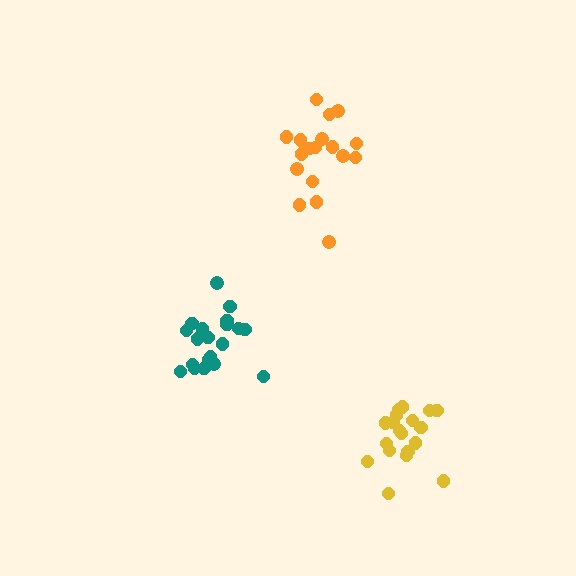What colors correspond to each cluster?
The clusters are colored: teal, yellow, orange.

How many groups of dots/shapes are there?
There are 3 groups.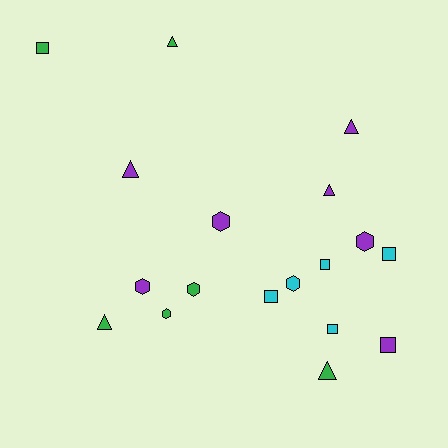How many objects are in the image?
There are 18 objects.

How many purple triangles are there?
There are 3 purple triangles.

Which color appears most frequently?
Purple, with 7 objects.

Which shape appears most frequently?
Triangle, with 6 objects.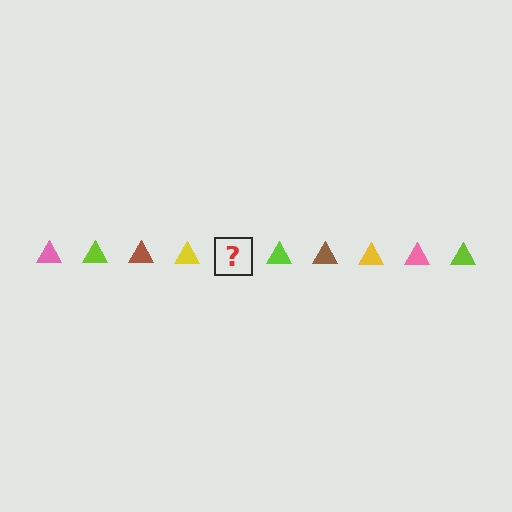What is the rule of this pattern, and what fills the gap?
The rule is that the pattern cycles through pink, lime, brown, yellow triangles. The gap should be filled with a pink triangle.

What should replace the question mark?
The question mark should be replaced with a pink triangle.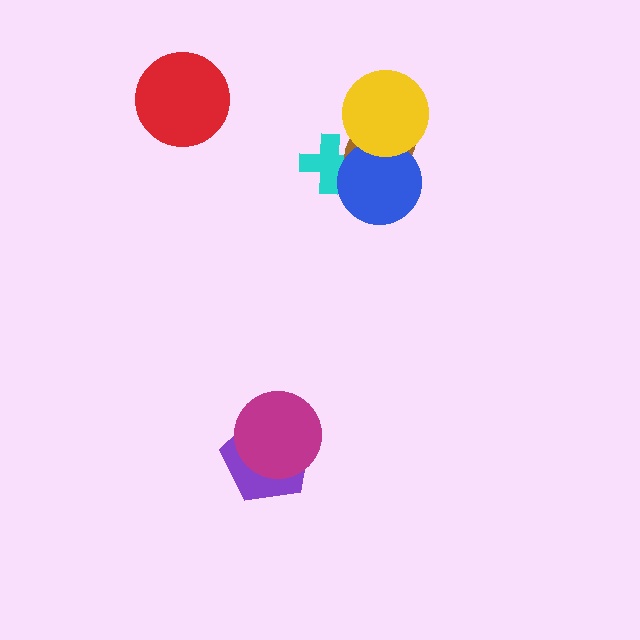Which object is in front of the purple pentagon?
The magenta circle is in front of the purple pentagon.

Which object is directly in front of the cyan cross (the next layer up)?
The brown ellipse is directly in front of the cyan cross.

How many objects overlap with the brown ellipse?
3 objects overlap with the brown ellipse.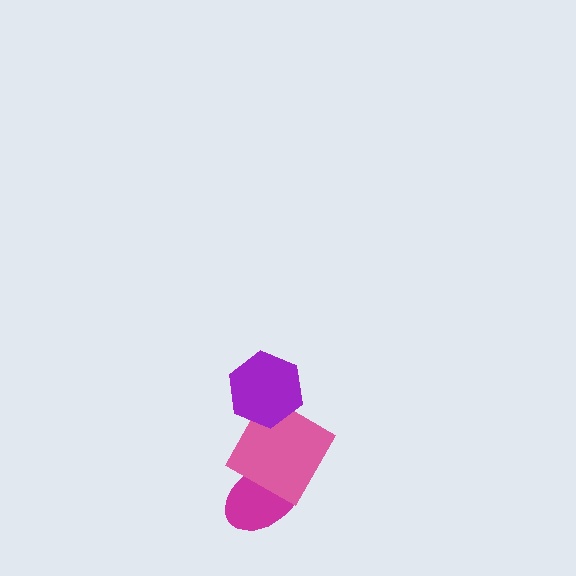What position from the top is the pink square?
The pink square is 2nd from the top.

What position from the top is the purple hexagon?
The purple hexagon is 1st from the top.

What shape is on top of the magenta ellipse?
The pink square is on top of the magenta ellipse.